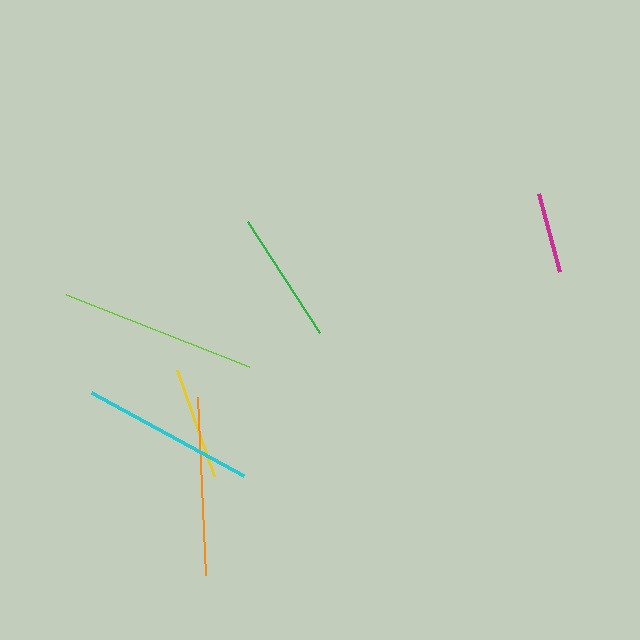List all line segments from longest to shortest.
From longest to shortest: lime, orange, cyan, green, yellow, magenta.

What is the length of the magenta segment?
The magenta segment is approximately 81 pixels long.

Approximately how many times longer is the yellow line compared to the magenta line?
The yellow line is approximately 1.4 times the length of the magenta line.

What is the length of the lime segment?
The lime segment is approximately 197 pixels long.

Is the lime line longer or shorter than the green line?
The lime line is longer than the green line.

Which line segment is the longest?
The lime line is the longest at approximately 197 pixels.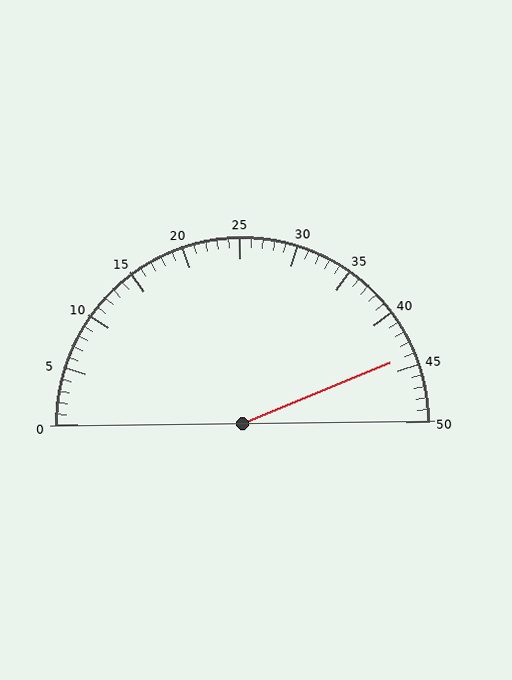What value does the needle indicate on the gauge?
The needle indicates approximately 44.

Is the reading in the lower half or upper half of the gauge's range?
The reading is in the upper half of the range (0 to 50).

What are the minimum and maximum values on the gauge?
The gauge ranges from 0 to 50.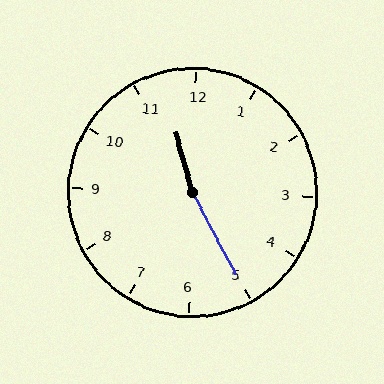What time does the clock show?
11:25.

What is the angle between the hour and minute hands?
Approximately 168 degrees.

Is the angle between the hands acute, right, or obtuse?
It is obtuse.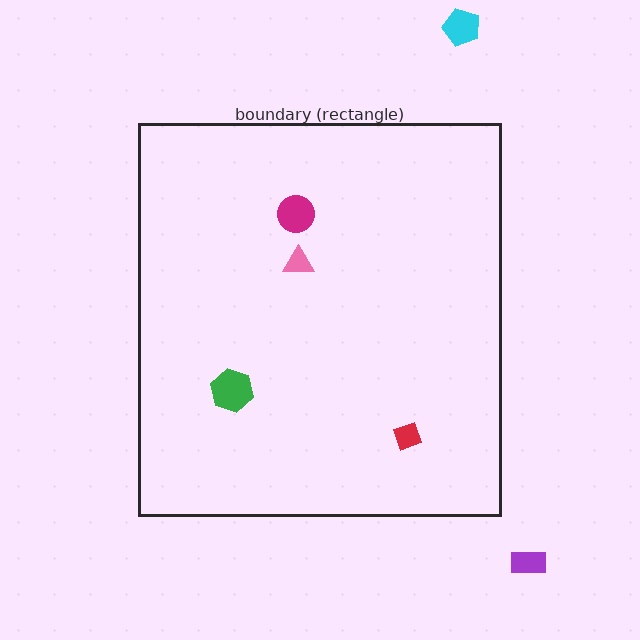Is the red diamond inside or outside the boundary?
Inside.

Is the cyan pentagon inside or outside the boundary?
Outside.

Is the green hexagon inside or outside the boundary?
Inside.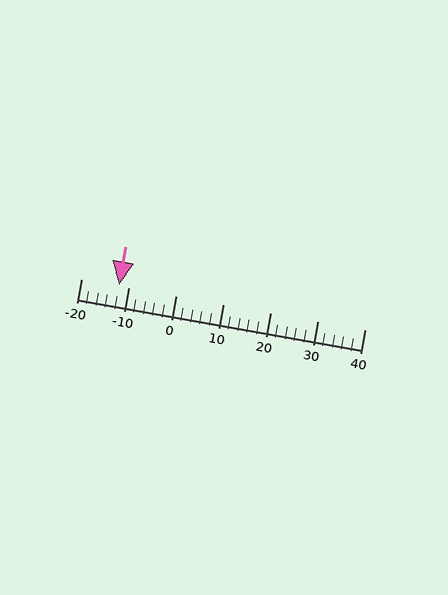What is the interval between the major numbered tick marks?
The major tick marks are spaced 10 units apart.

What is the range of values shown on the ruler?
The ruler shows values from -20 to 40.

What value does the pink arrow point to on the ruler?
The pink arrow points to approximately -12.